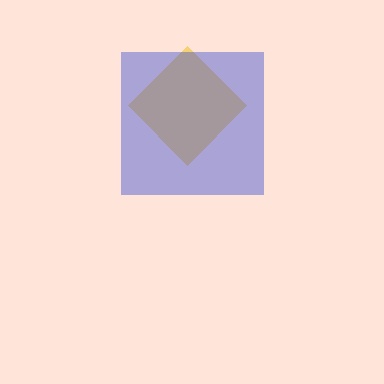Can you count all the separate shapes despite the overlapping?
Yes, there are 2 separate shapes.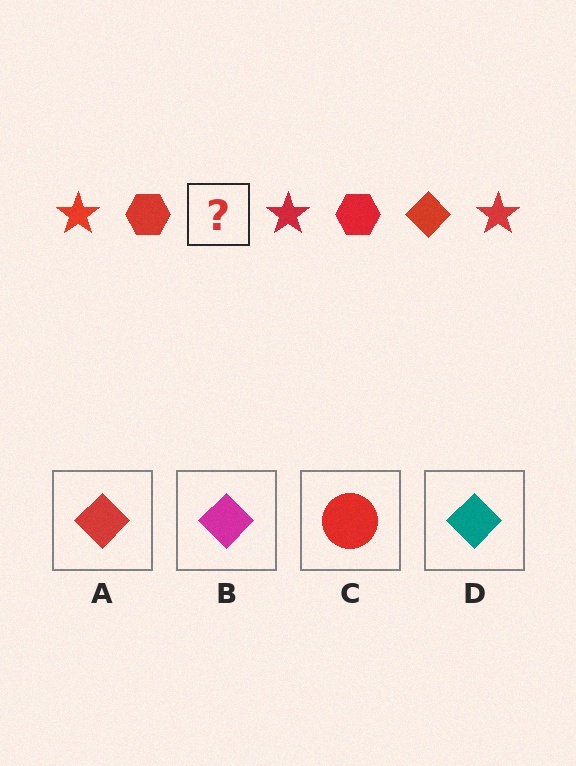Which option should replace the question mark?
Option A.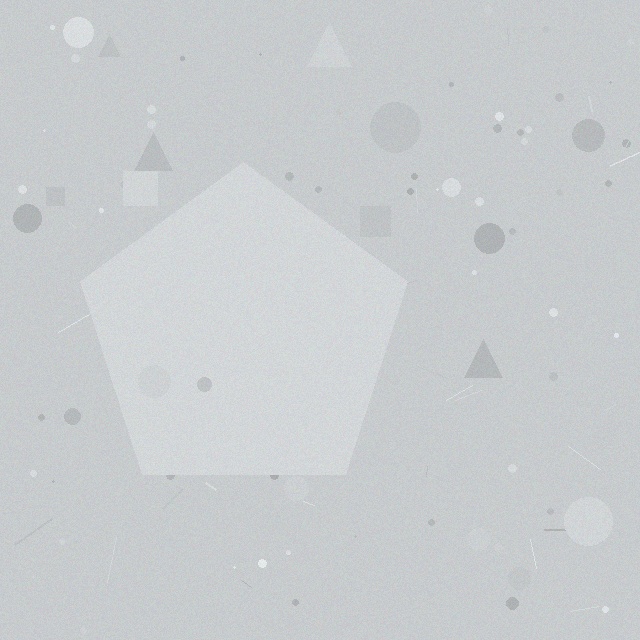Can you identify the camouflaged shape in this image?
The camouflaged shape is a pentagon.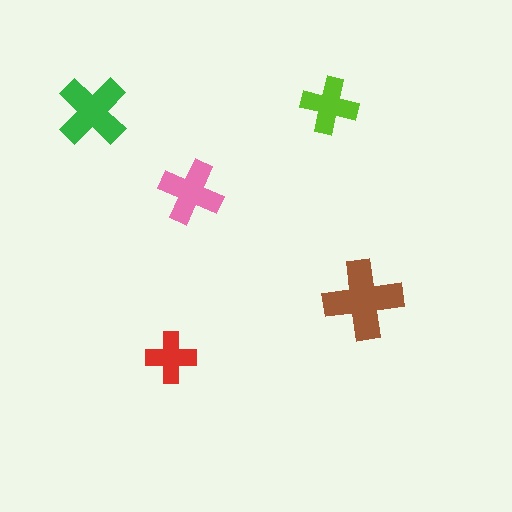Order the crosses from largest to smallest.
the brown one, the green one, the pink one, the lime one, the red one.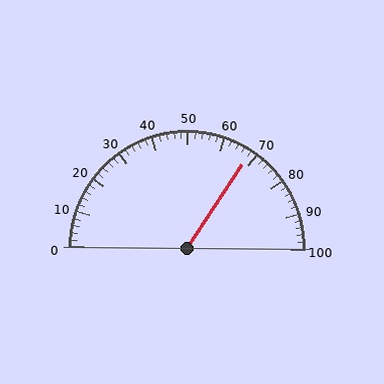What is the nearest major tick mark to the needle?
The nearest major tick mark is 70.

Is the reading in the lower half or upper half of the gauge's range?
The reading is in the upper half of the range (0 to 100).